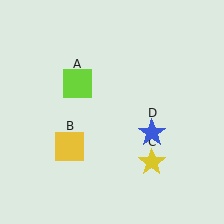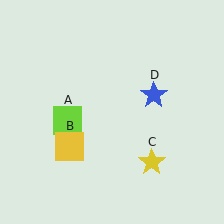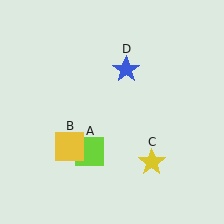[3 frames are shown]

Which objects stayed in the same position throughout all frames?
Yellow square (object B) and yellow star (object C) remained stationary.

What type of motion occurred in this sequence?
The lime square (object A), blue star (object D) rotated counterclockwise around the center of the scene.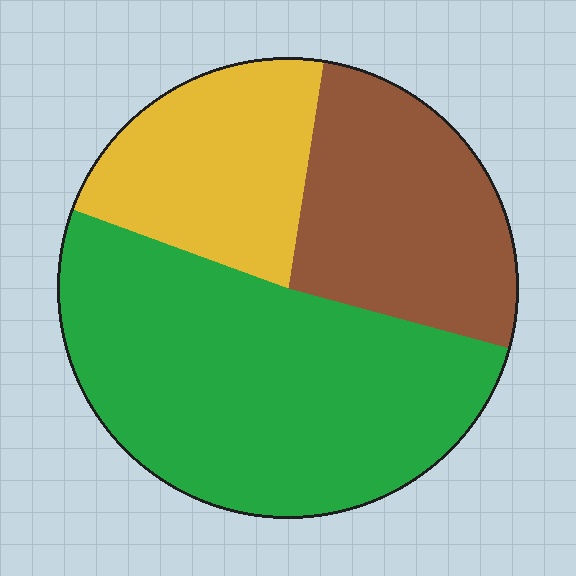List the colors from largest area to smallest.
From largest to smallest: green, brown, yellow.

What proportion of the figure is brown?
Brown takes up between a sixth and a third of the figure.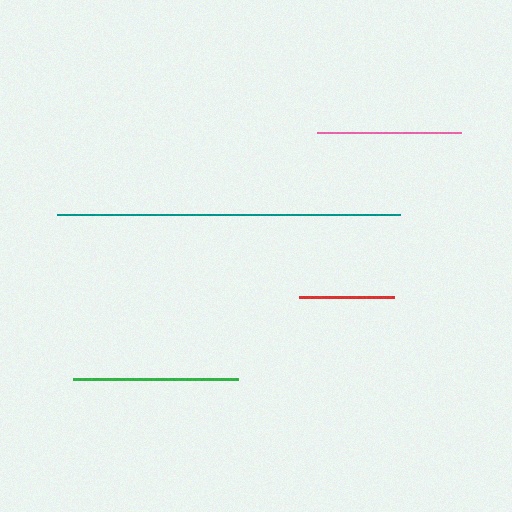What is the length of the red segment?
The red segment is approximately 95 pixels long.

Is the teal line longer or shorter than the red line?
The teal line is longer than the red line.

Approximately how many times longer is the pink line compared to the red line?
The pink line is approximately 1.5 times the length of the red line.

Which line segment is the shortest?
The red line is the shortest at approximately 95 pixels.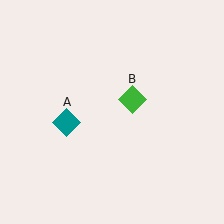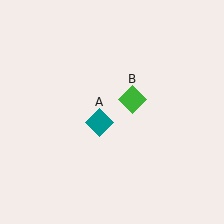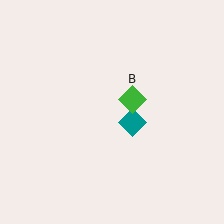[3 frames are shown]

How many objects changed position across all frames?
1 object changed position: teal diamond (object A).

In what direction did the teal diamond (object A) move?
The teal diamond (object A) moved right.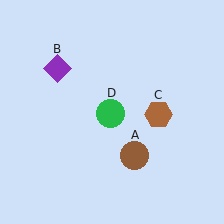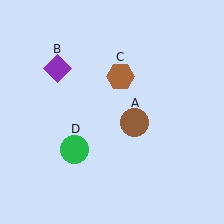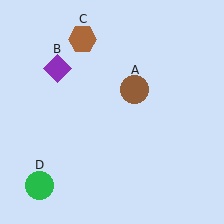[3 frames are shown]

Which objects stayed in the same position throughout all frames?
Purple diamond (object B) remained stationary.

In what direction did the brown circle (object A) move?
The brown circle (object A) moved up.